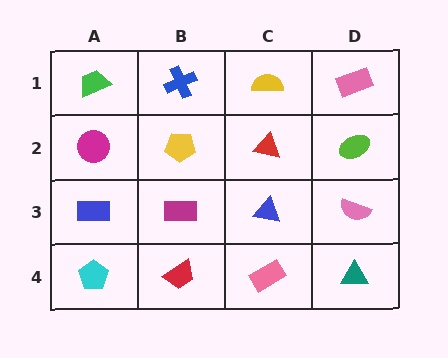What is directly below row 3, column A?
A cyan pentagon.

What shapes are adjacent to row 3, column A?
A magenta circle (row 2, column A), a cyan pentagon (row 4, column A), a magenta rectangle (row 3, column B).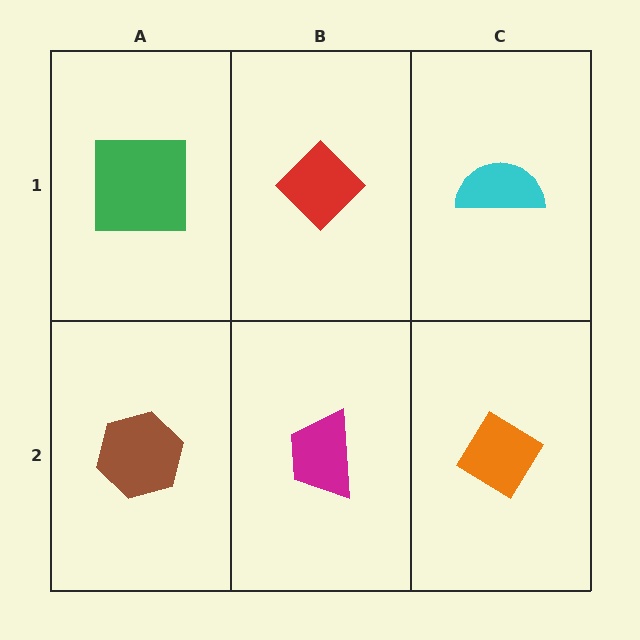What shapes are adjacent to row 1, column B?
A magenta trapezoid (row 2, column B), a green square (row 1, column A), a cyan semicircle (row 1, column C).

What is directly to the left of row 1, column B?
A green square.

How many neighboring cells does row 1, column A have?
2.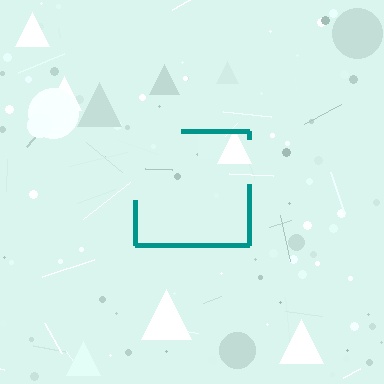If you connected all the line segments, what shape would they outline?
They would outline a square.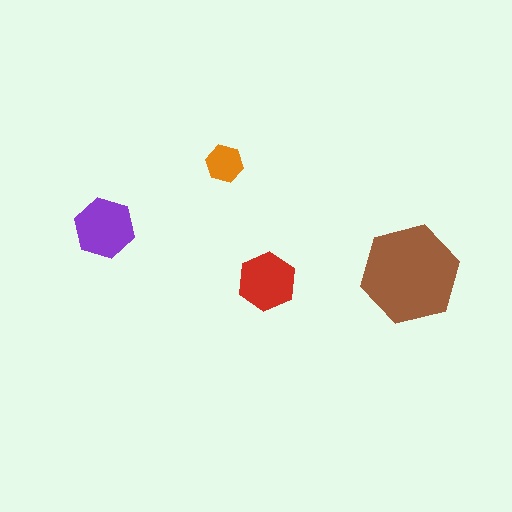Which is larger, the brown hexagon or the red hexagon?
The brown one.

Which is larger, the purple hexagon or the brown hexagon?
The brown one.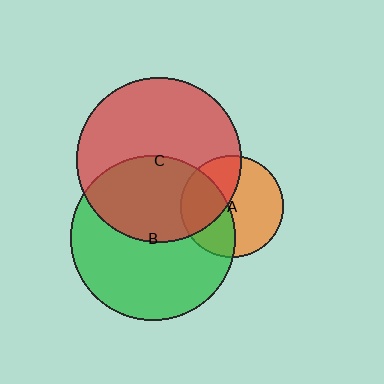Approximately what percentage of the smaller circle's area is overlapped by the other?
Approximately 40%.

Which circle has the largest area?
Circle C (red).